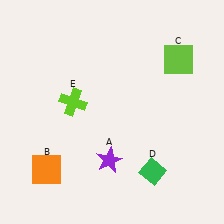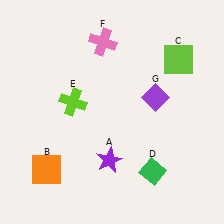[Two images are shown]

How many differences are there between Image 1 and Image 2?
There are 2 differences between the two images.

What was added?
A pink cross (F), a purple diamond (G) were added in Image 2.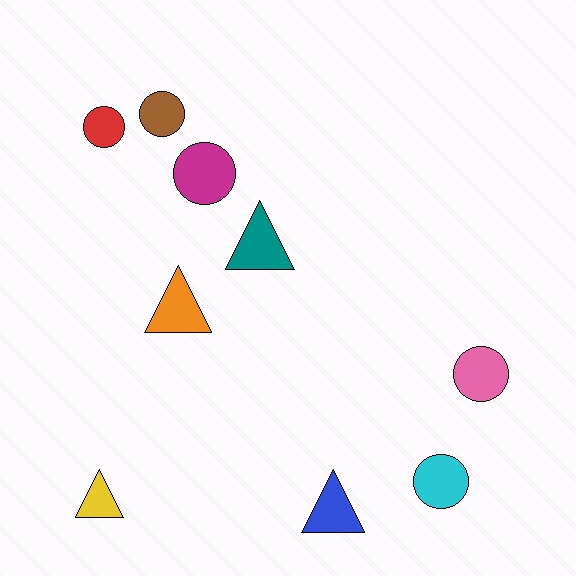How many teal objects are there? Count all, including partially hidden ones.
There is 1 teal object.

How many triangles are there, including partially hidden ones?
There are 4 triangles.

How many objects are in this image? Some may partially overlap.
There are 9 objects.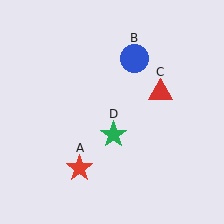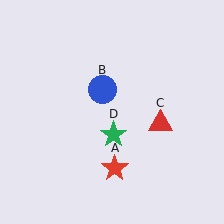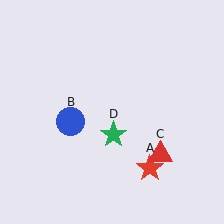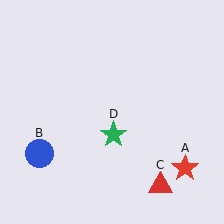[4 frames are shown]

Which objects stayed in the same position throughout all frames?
Green star (object D) remained stationary.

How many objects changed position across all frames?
3 objects changed position: red star (object A), blue circle (object B), red triangle (object C).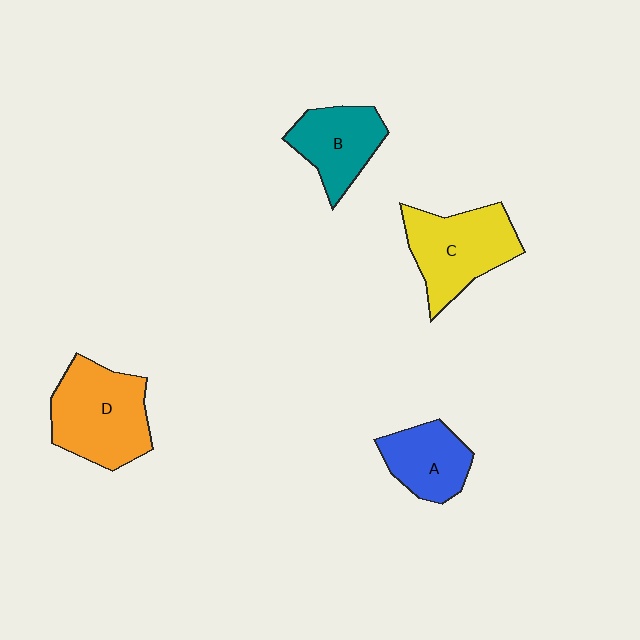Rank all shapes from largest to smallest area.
From largest to smallest: D (orange), C (yellow), B (teal), A (blue).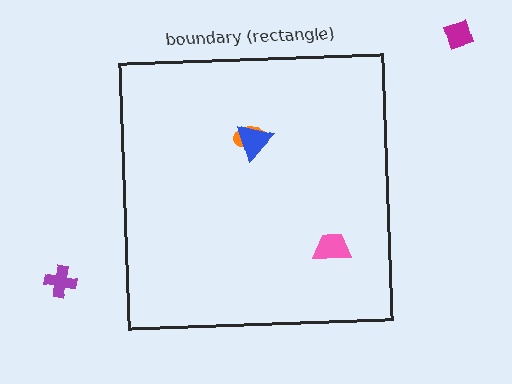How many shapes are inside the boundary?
3 inside, 2 outside.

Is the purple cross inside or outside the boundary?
Outside.